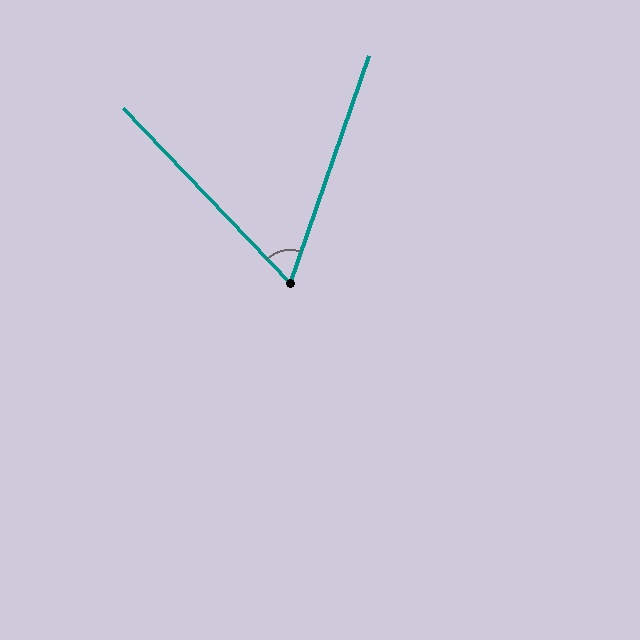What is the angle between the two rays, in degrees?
Approximately 63 degrees.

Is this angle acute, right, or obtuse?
It is acute.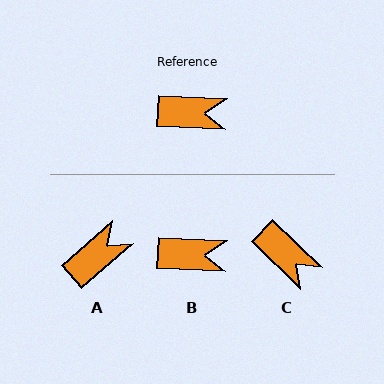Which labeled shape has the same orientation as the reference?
B.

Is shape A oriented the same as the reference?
No, it is off by about 44 degrees.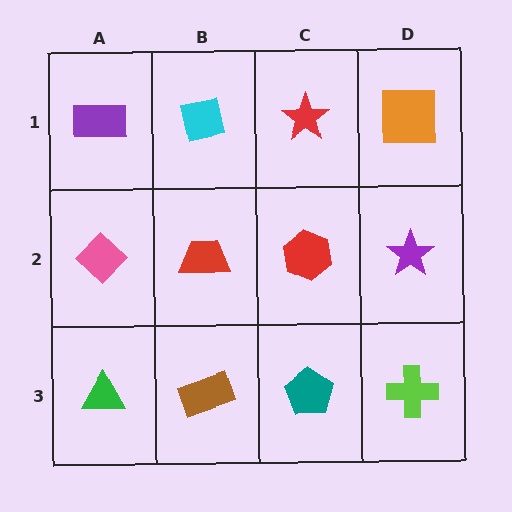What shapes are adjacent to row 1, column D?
A purple star (row 2, column D), a red star (row 1, column C).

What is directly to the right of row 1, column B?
A red star.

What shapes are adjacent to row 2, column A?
A purple rectangle (row 1, column A), a green triangle (row 3, column A), a red trapezoid (row 2, column B).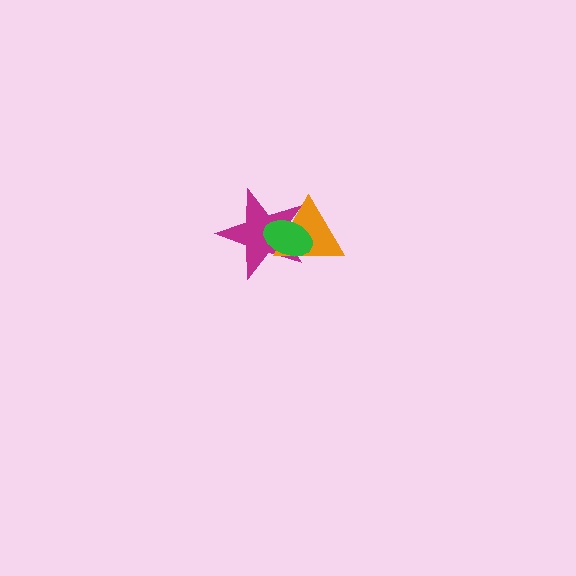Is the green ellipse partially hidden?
No, no other shape covers it.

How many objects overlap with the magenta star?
2 objects overlap with the magenta star.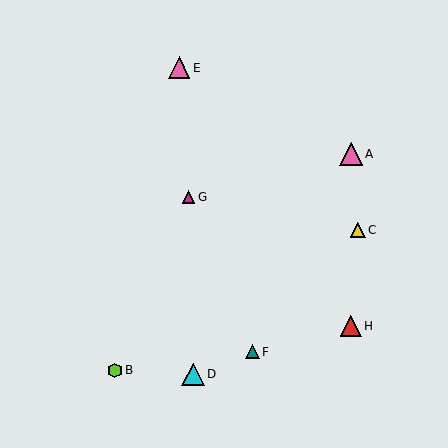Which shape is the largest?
The pink triangle (labeled A) is the largest.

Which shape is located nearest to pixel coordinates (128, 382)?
The lime hexagon (labeled B) at (115, 370) is nearest to that location.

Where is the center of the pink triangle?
The center of the pink triangle is at (351, 154).